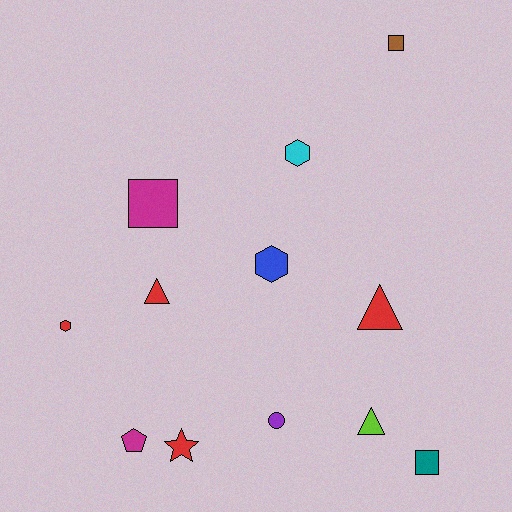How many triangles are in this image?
There are 3 triangles.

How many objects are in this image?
There are 12 objects.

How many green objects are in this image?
There are no green objects.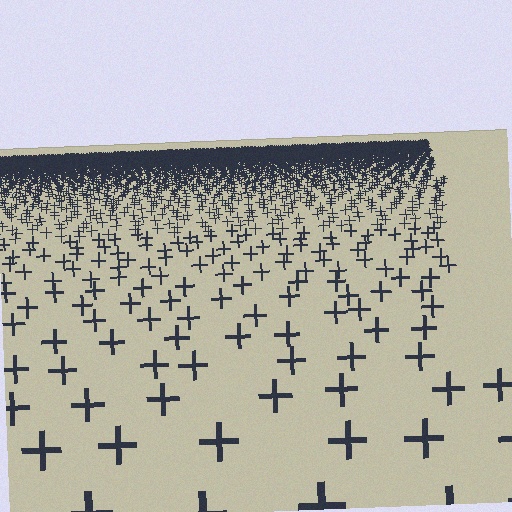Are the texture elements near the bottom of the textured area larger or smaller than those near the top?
Larger. Near the bottom, elements are closer to the viewer and appear at a bigger on-screen size.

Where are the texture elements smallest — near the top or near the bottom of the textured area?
Near the top.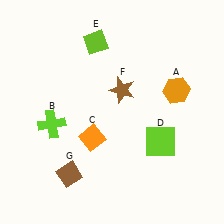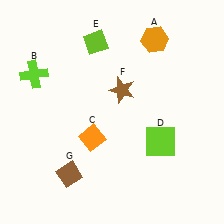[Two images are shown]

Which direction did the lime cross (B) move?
The lime cross (B) moved up.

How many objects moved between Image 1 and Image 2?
2 objects moved between the two images.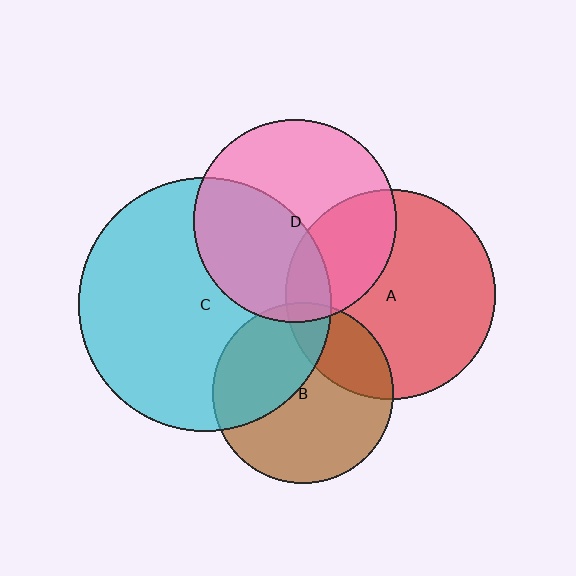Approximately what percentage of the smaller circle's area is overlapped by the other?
Approximately 40%.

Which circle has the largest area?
Circle C (cyan).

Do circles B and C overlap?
Yes.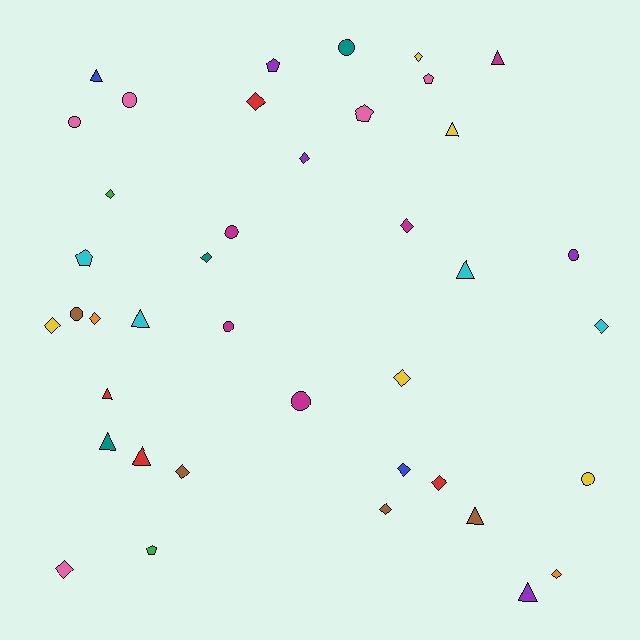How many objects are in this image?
There are 40 objects.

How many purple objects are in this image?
There are 4 purple objects.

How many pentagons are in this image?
There are 5 pentagons.